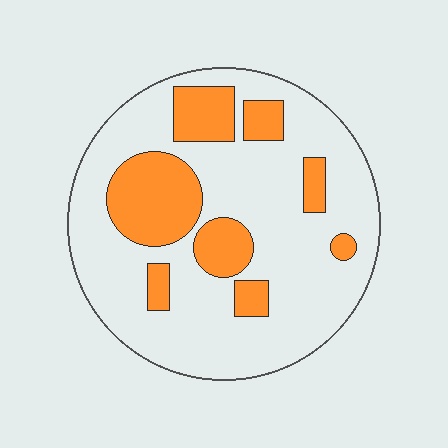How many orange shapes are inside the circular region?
8.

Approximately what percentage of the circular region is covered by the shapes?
Approximately 25%.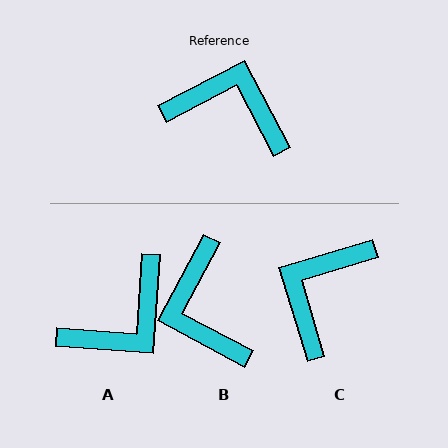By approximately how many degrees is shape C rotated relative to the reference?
Approximately 79 degrees counter-clockwise.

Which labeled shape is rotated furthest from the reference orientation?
B, about 124 degrees away.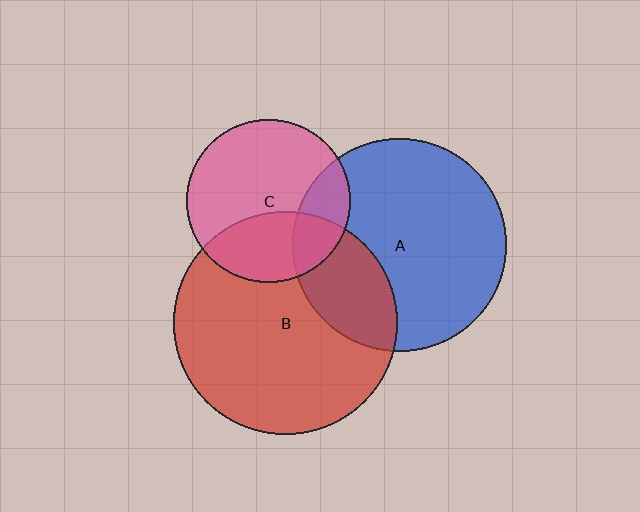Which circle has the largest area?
Circle B (red).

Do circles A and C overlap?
Yes.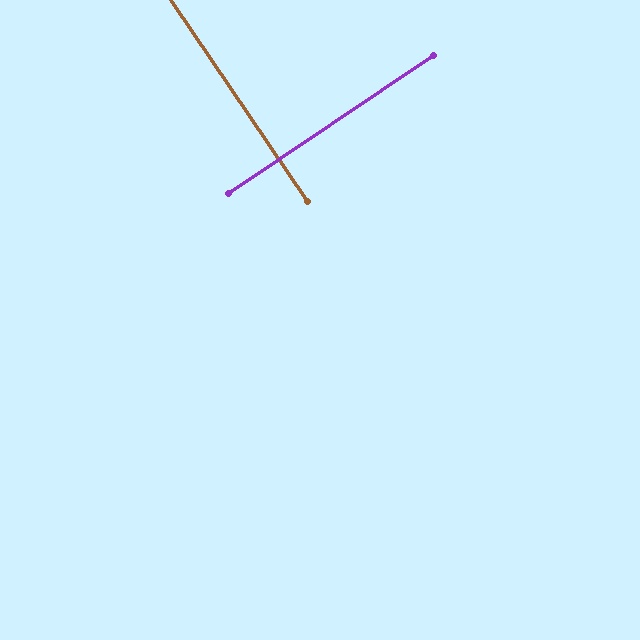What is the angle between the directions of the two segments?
Approximately 90 degrees.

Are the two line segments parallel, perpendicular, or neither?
Perpendicular — they meet at approximately 90°.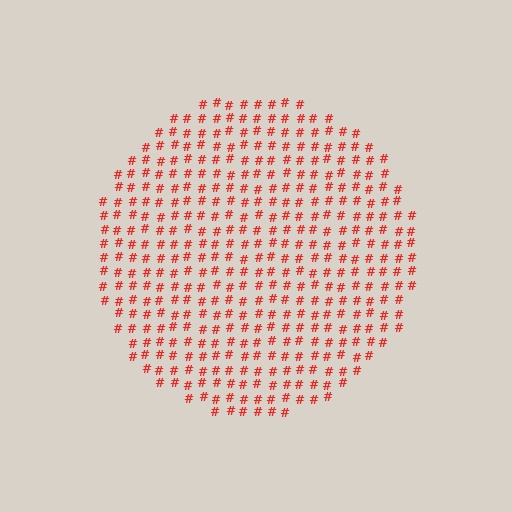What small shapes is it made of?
It is made of small hash symbols.